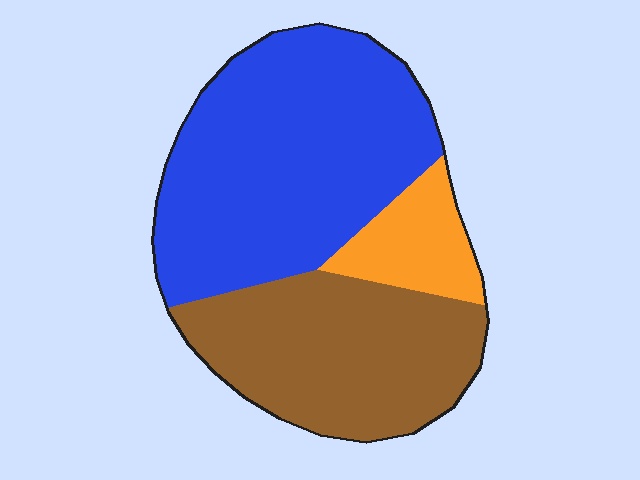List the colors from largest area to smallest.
From largest to smallest: blue, brown, orange.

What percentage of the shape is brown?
Brown covers about 35% of the shape.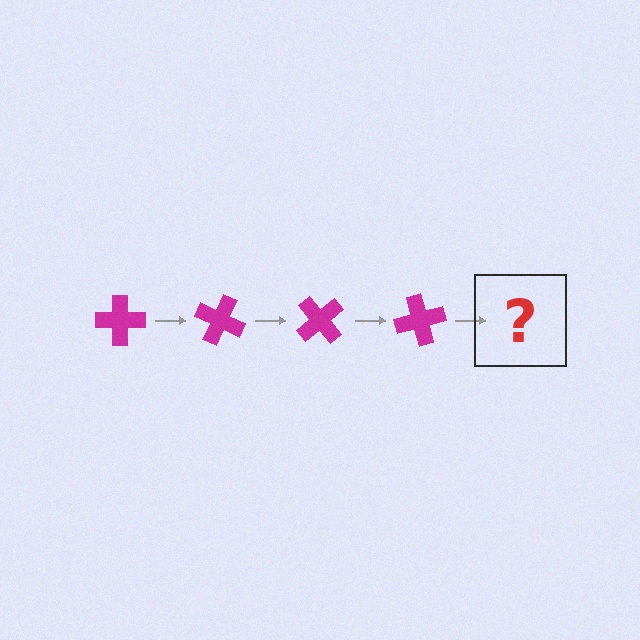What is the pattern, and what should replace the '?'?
The pattern is that the cross rotates 25 degrees each step. The '?' should be a magenta cross rotated 100 degrees.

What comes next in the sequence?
The next element should be a magenta cross rotated 100 degrees.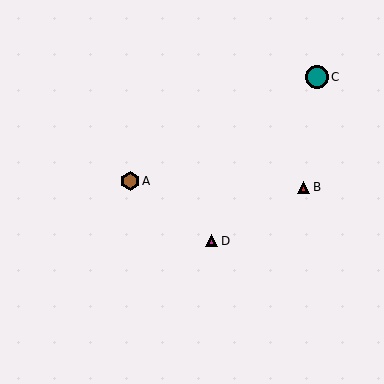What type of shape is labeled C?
Shape C is a teal circle.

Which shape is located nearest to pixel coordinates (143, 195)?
The brown hexagon (labeled A) at (130, 181) is nearest to that location.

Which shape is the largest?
The teal circle (labeled C) is the largest.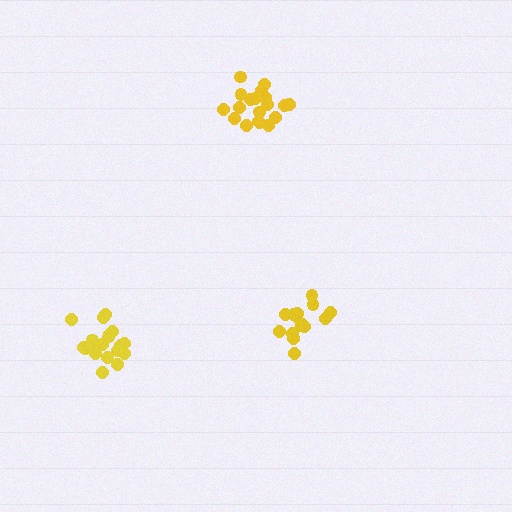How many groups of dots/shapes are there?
There are 3 groups.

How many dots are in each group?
Group 1: 15 dots, Group 2: 19 dots, Group 3: 19 dots (53 total).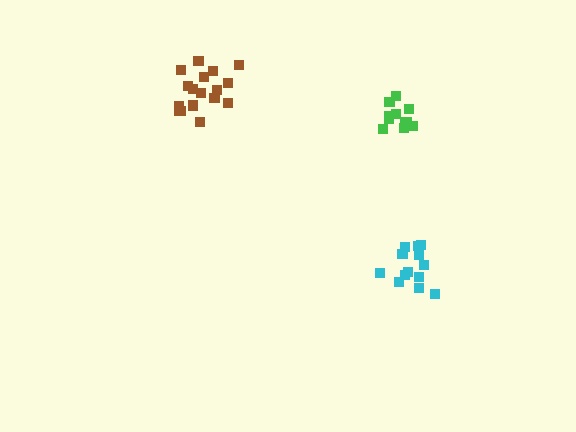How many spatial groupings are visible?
There are 3 spatial groupings.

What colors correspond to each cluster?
The clusters are colored: green, brown, cyan.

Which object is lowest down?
The cyan cluster is bottommost.